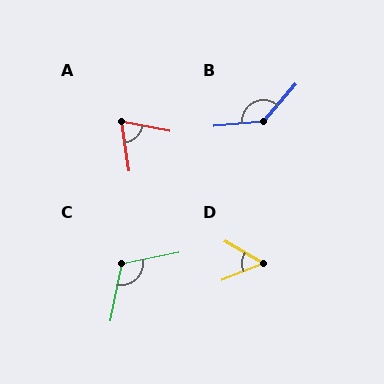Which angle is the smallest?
D, at approximately 52 degrees.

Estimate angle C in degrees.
Approximately 112 degrees.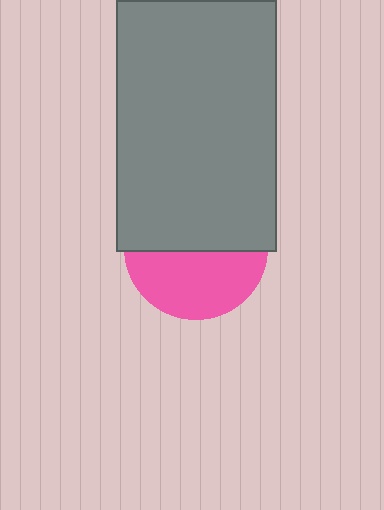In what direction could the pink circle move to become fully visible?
The pink circle could move down. That would shift it out from behind the gray rectangle entirely.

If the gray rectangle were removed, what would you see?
You would see the complete pink circle.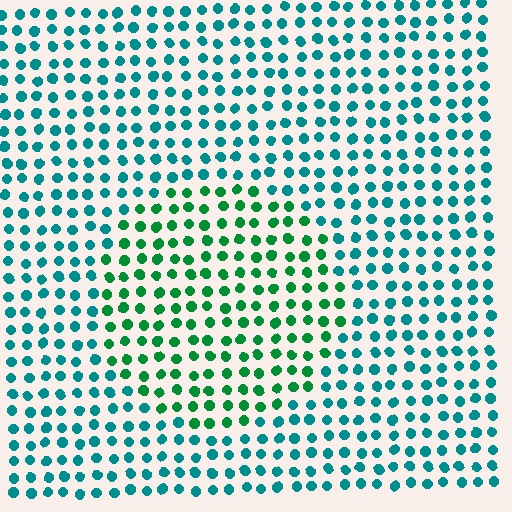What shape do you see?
I see a circle.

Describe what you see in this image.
The image is filled with small teal elements in a uniform arrangement. A circle-shaped region is visible where the elements are tinted to a slightly different hue, forming a subtle color boundary.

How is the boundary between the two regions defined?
The boundary is defined purely by a slight shift in hue (about 39 degrees). Spacing, size, and orientation are identical on both sides.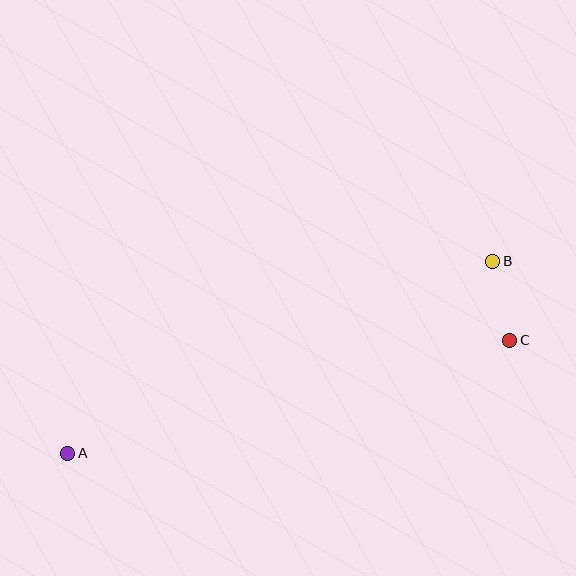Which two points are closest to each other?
Points B and C are closest to each other.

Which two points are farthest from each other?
Points A and B are farthest from each other.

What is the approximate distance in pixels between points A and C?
The distance between A and C is approximately 456 pixels.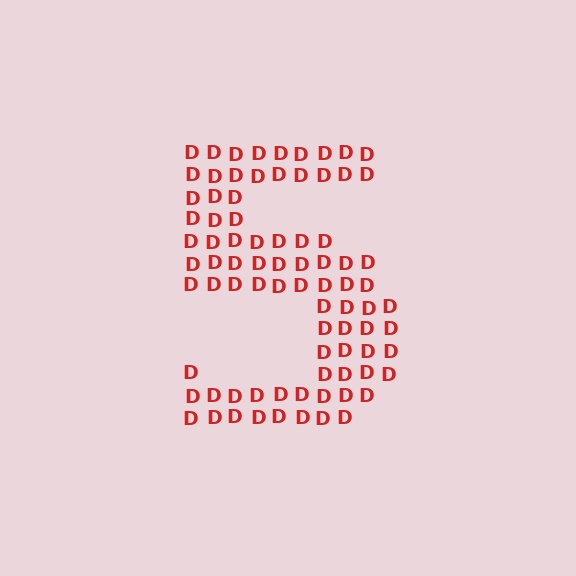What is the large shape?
The large shape is the digit 5.